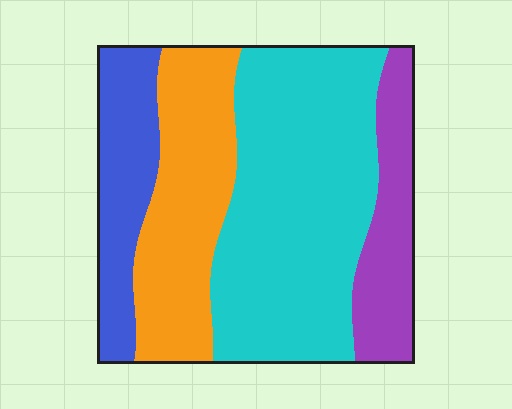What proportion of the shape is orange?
Orange covers roughly 25% of the shape.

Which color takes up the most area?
Cyan, at roughly 45%.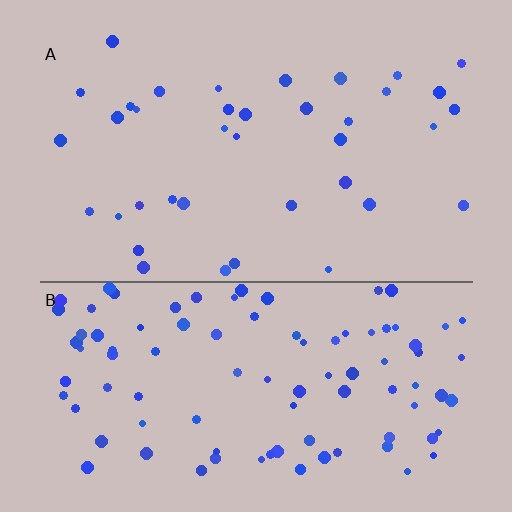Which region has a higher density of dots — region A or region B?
B (the bottom).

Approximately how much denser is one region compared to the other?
Approximately 2.6× — region B over region A.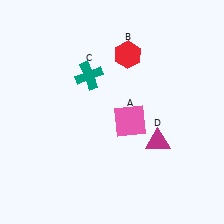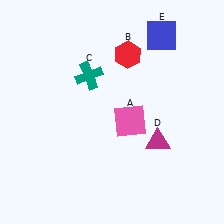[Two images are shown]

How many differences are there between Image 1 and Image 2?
There is 1 difference between the two images.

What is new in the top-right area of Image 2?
A blue square (E) was added in the top-right area of Image 2.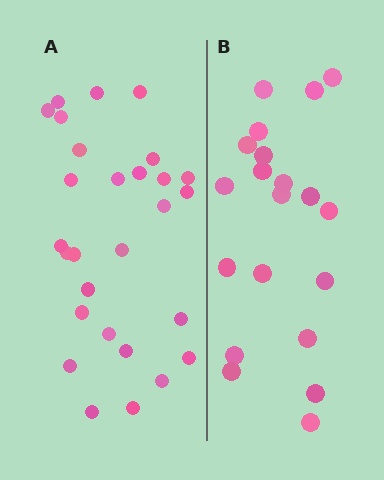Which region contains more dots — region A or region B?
Region A (the left region) has more dots.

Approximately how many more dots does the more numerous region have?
Region A has roughly 8 or so more dots than region B.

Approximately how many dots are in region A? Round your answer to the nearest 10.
About 30 dots. (The exact count is 28, which rounds to 30.)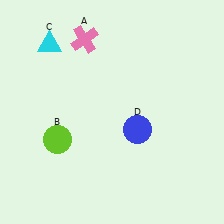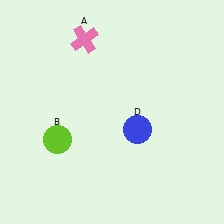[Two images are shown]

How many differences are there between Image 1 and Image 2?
There is 1 difference between the two images.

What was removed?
The cyan triangle (C) was removed in Image 2.